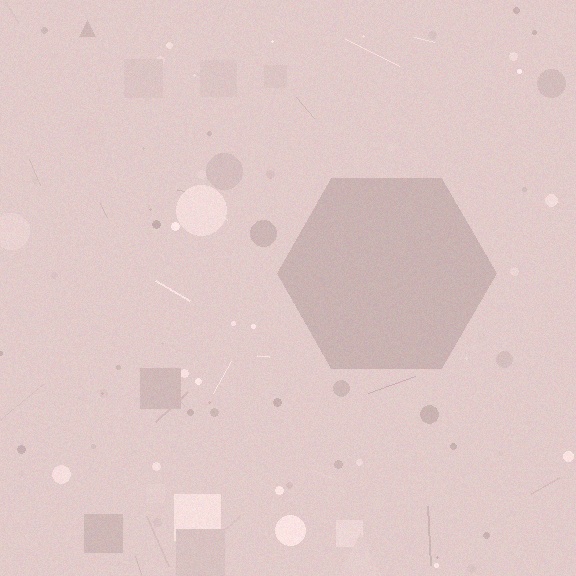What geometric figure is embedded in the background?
A hexagon is embedded in the background.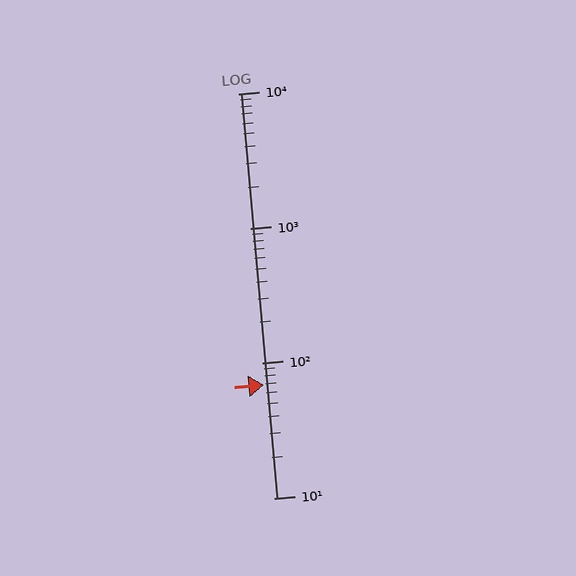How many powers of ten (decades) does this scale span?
The scale spans 3 decades, from 10 to 10000.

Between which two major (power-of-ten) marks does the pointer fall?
The pointer is between 10 and 100.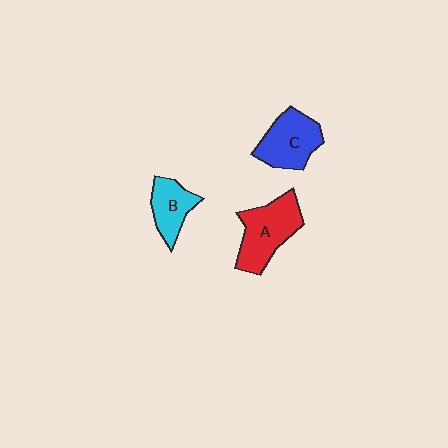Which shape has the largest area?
Shape A (red).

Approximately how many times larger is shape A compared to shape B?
Approximately 1.5 times.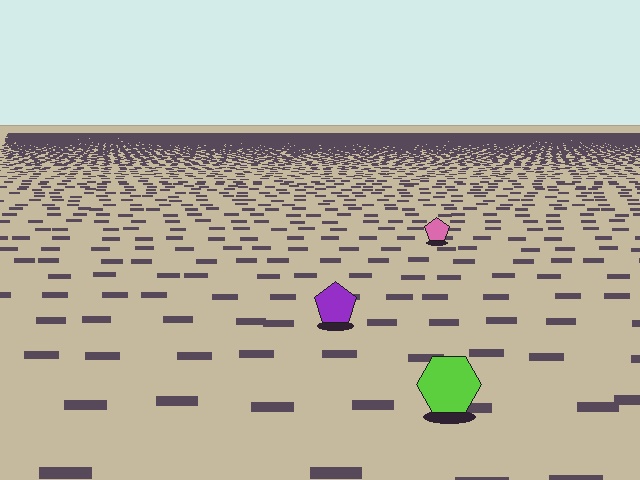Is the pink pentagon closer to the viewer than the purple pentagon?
No. The purple pentagon is closer — you can tell from the texture gradient: the ground texture is coarser near it.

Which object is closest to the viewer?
The lime hexagon is closest. The texture marks near it are larger and more spread out.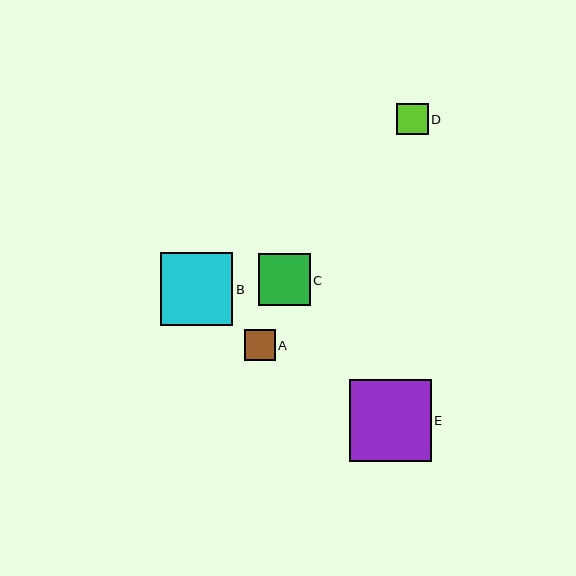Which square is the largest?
Square E is the largest with a size of approximately 82 pixels.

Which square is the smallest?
Square A is the smallest with a size of approximately 31 pixels.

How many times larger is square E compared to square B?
Square E is approximately 1.1 times the size of square B.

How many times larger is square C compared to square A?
Square C is approximately 1.7 times the size of square A.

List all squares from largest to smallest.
From largest to smallest: E, B, C, D, A.